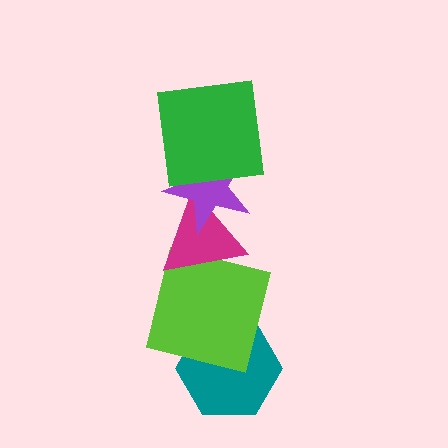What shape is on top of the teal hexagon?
The lime square is on top of the teal hexagon.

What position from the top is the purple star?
The purple star is 2nd from the top.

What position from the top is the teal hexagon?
The teal hexagon is 5th from the top.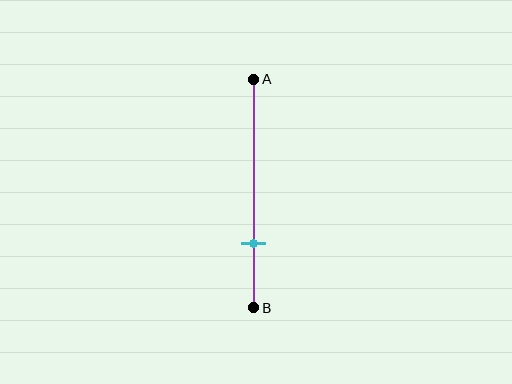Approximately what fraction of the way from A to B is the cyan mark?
The cyan mark is approximately 70% of the way from A to B.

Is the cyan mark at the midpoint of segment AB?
No, the mark is at about 70% from A, not at the 50% midpoint.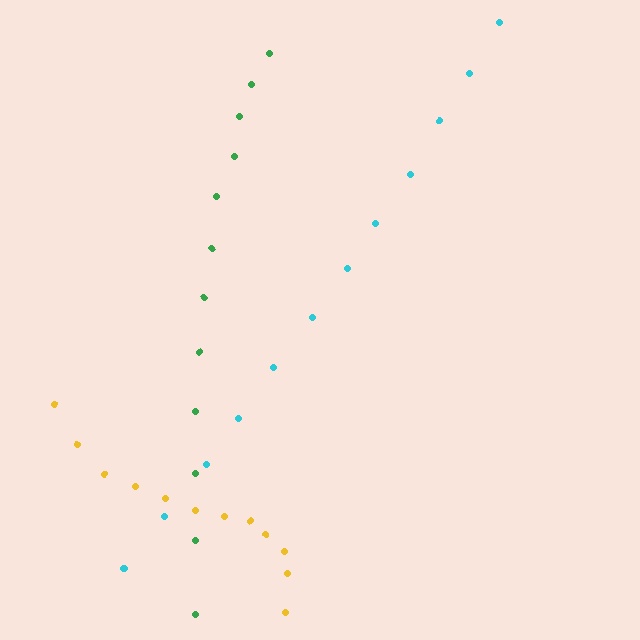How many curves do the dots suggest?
There are 3 distinct paths.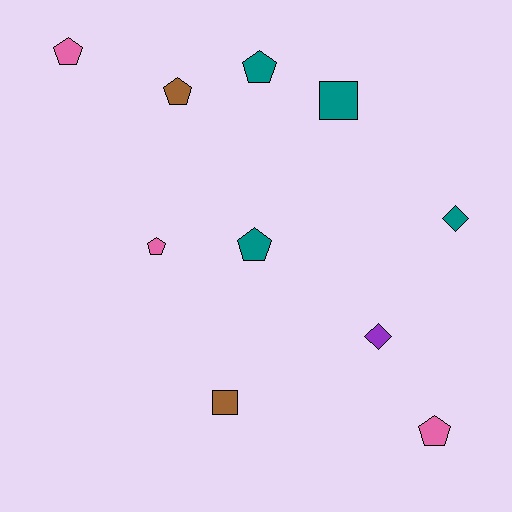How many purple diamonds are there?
There is 1 purple diamond.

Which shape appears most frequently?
Pentagon, with 6 objects.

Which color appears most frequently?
Teal, with 4 objects.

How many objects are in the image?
There are 10 objects.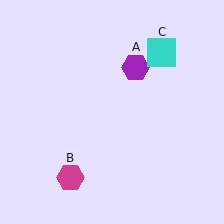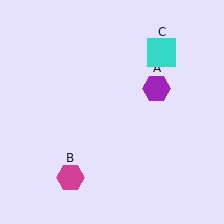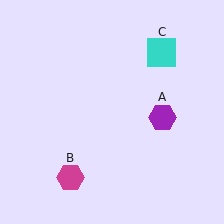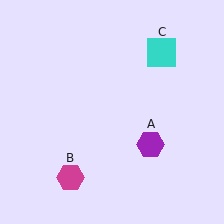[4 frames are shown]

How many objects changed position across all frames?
1 object changed position: purple hexagon (object A).